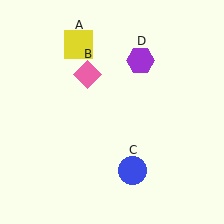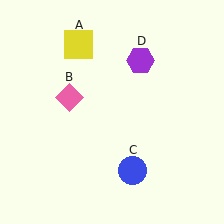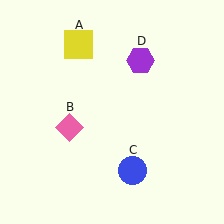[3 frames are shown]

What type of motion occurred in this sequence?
The pink diamond (object B) rotated counterclockwise around the center of the scene.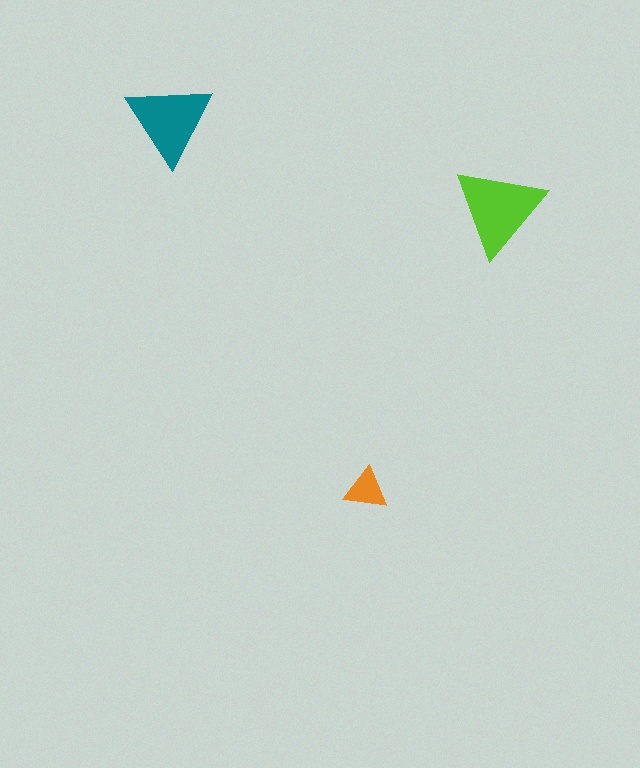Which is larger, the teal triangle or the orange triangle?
The teal one.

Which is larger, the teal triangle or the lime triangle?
The lime one.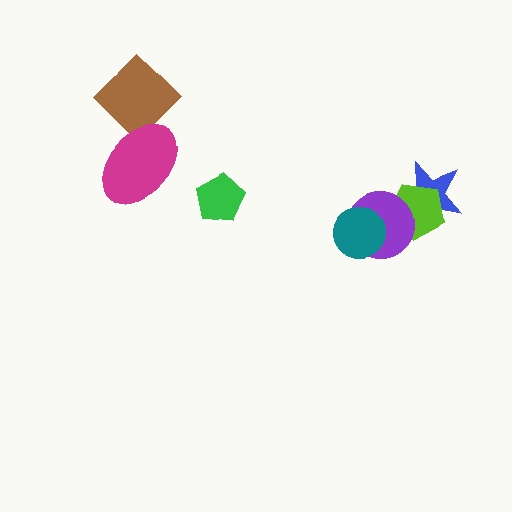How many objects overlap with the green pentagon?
0 objects overlap with the green pentagon.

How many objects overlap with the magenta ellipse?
1 object overlaps with the magenta ellipse.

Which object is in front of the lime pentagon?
The purple circle is in front of the lime pentagon.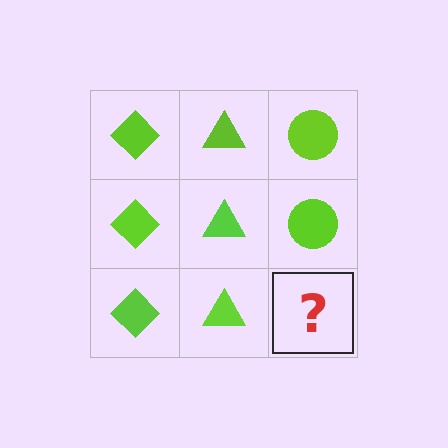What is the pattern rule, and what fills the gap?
The rule is that each column has a consistent shape. The gap should be filled with a lime circle.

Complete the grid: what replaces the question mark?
The question mark should be replaced with a lime circle.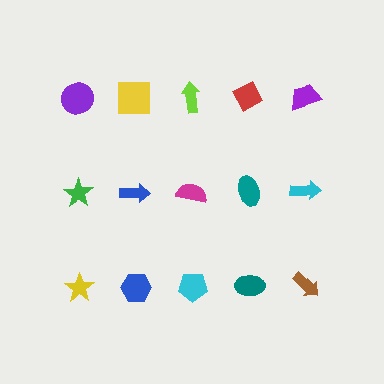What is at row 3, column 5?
A brown arrow.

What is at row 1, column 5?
A purple trapezoid.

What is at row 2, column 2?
A blue arrow.